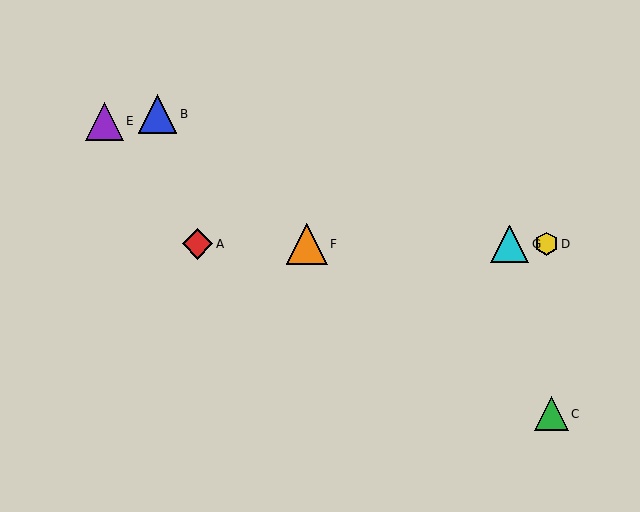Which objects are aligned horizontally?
Objects A, D, F, G are aligned horizontally.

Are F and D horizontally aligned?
Yes, both are at y≈244.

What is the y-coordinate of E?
Object E is at y≈121.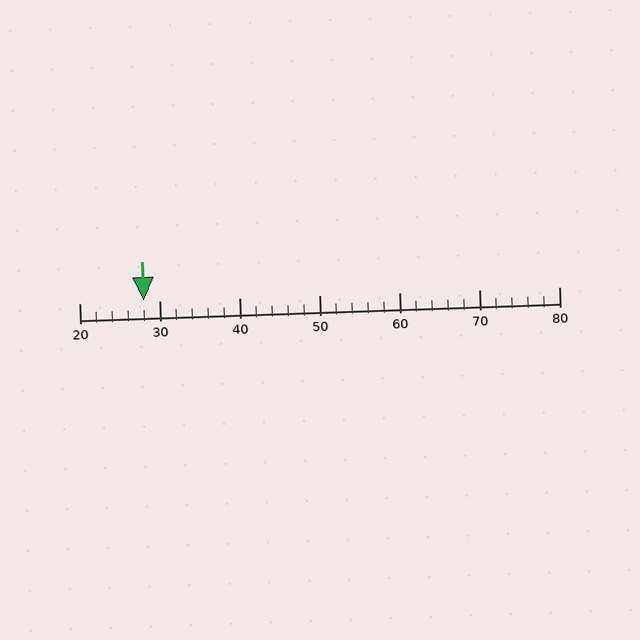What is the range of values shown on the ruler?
The ruler shows values from 20 to 80.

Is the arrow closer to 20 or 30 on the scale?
The arrow is closer to 30.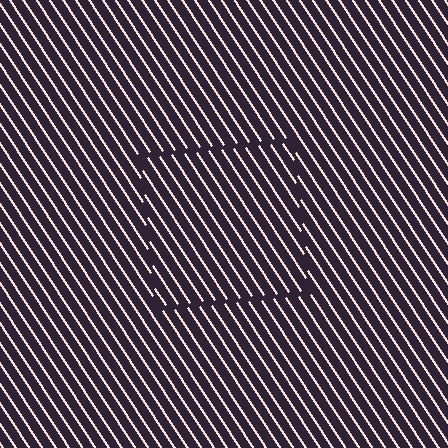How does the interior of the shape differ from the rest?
The interior of the shape contains the same grating, shifted by half a period — the contour is defined by the phase discontinuity where line-ends from the inner and outer gratings abut.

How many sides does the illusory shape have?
4 sides — the line-ends trace a square.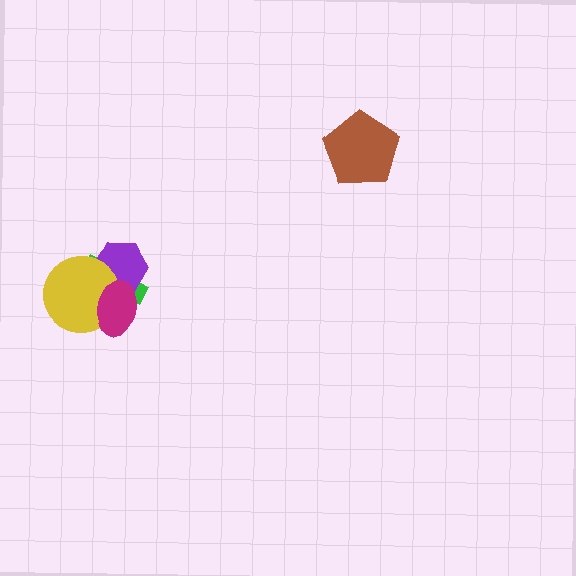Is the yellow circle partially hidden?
Yes, it is partially covered by another shape.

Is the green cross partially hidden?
Yes, it is partially covered by another shape.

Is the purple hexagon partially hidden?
Yes, it is partially covered by another shape.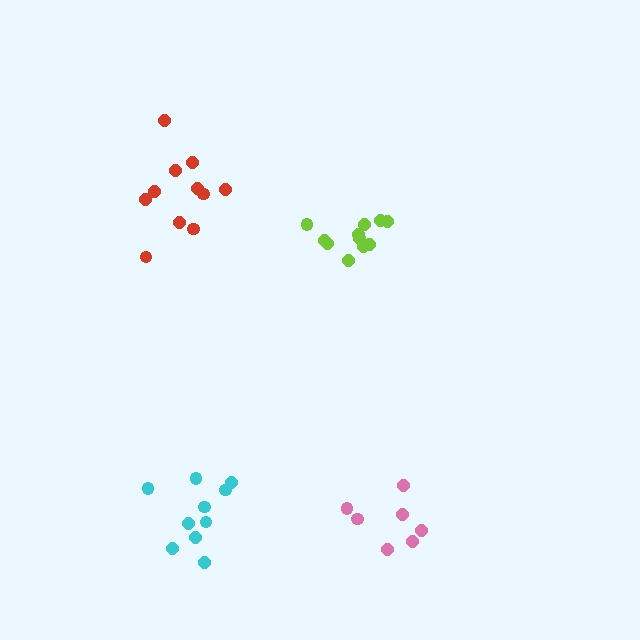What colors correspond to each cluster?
The clusters are colored: lime, pink, cyan, red.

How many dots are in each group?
Group 1: 11 dots, Group 2: 7 dots, Group 3: 10 dots, Group 4: 11 dots (39 total).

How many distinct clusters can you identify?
There are 4 distinct clusters.